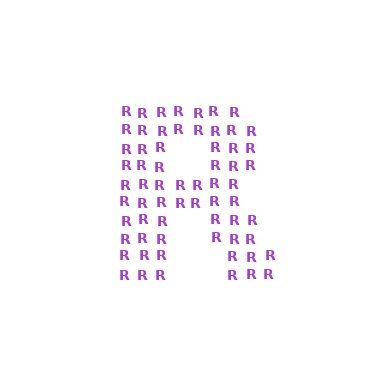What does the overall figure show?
The overall figure shows the letter R.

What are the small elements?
The small elements are letter R's.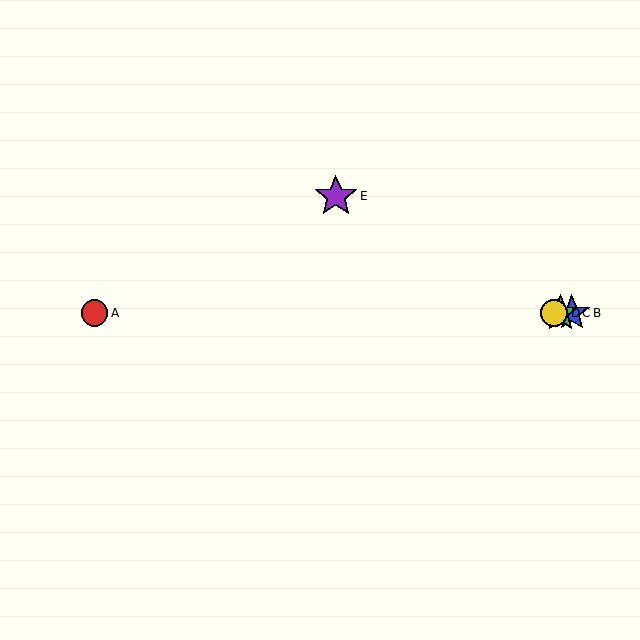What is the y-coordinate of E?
Object E is at y≈196.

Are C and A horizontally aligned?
Yes, both are at y≈313.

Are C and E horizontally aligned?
No, C is at y≈313 and E is at y≈196.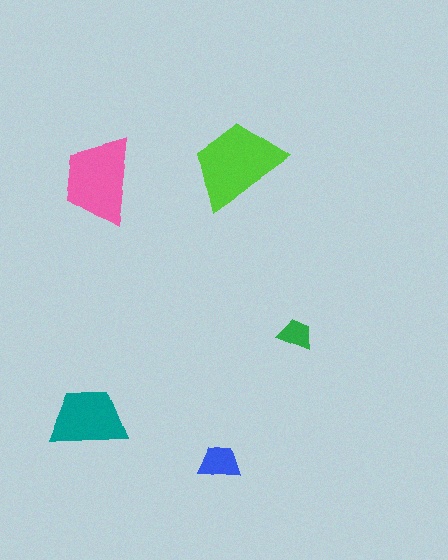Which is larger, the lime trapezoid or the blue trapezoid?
The lime one.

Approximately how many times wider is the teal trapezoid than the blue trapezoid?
About 2 times wider.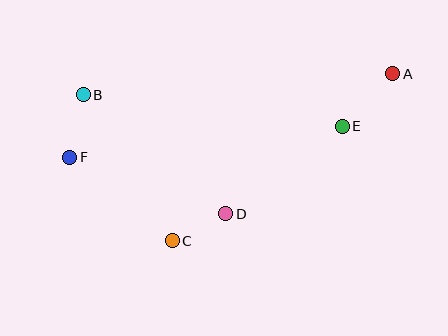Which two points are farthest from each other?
Points A and F are farthest from each other.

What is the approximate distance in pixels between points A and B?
The distance between A and B is approximately 310 pixels.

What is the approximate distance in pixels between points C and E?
The distance between C and E is approximately 205 pixels.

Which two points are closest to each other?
Points C and D are closest to each other.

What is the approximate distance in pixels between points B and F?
The distance between B and F is approximately 64 pixels.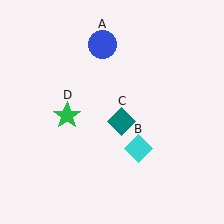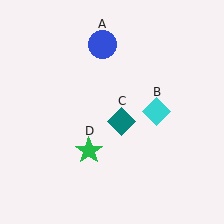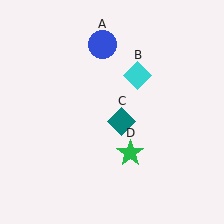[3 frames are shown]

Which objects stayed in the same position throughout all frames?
Blue circle (object A) and teal diamond (object C) remained stationary.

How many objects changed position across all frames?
2 objects changed position: cyan diamond (object B), green star (object D).